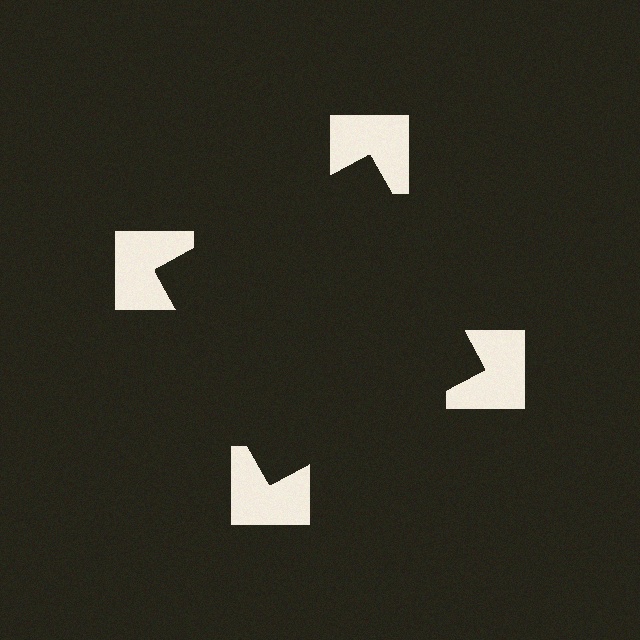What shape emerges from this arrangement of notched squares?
An illusory square — its edges are inferred from the aligned wedge cuts in the notched squares, not physically drawn.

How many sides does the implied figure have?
4 sides.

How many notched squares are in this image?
There are 4 — one at each vertex of the illusory square.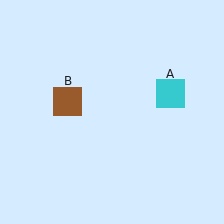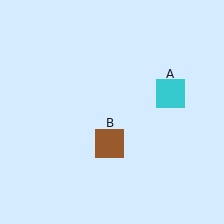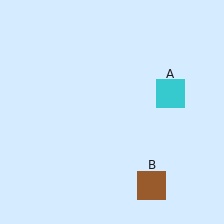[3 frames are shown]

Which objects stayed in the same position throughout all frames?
Cyan square (object A) remained stationary.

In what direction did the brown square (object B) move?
The brown square (object B) moved down and to the right.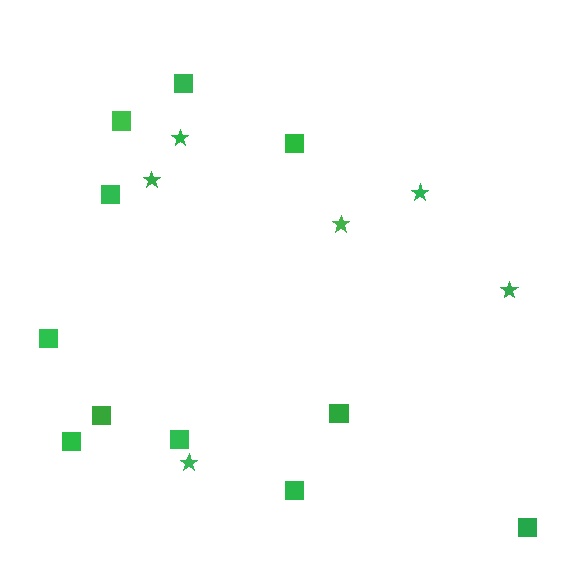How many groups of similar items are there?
There are 2 groups: one group of squares (11) and one group of stars (6).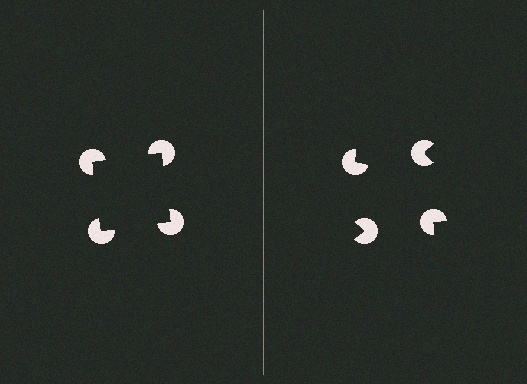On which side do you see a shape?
An illusory square appears on the left side. On the right side the wedge cuts are rotated, so no coherent shape forms.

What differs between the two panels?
The pac-man discs are positioned identically on both sides; only the wedge orientations differ. On the left they align to a square; on the right they are misaligned.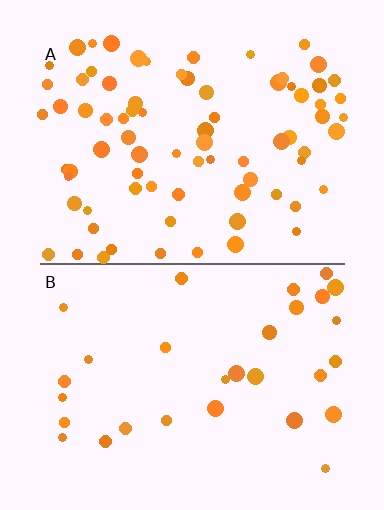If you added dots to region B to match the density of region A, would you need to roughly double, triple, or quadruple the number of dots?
Approximately triple.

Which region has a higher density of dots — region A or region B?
A (the top).